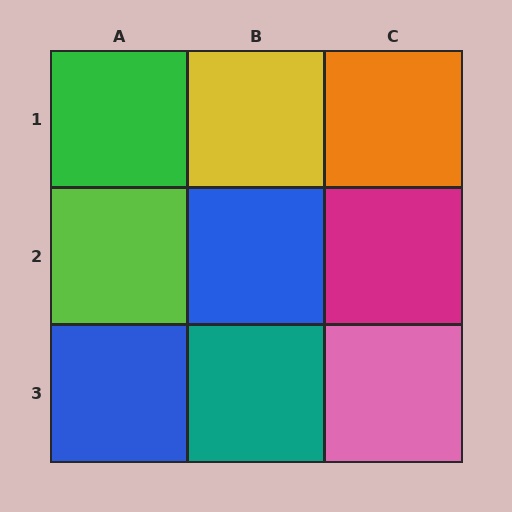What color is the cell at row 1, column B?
Yellow.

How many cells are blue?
2 cells are blue.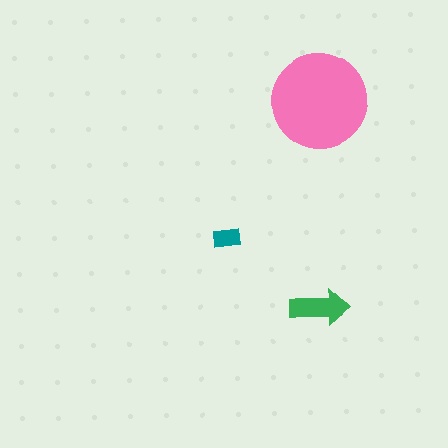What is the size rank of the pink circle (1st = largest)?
1st.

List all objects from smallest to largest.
The teal rectangle, the green arrow, the pink circle.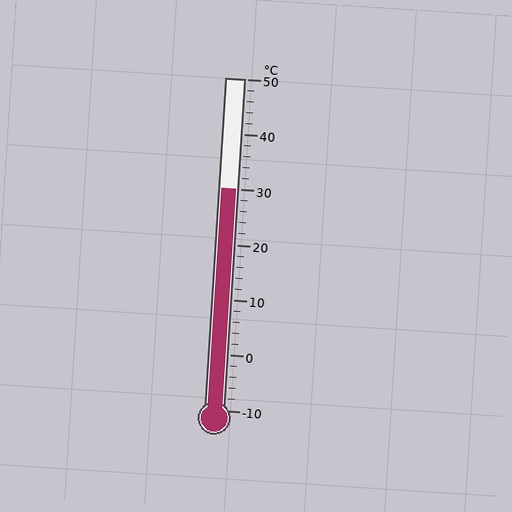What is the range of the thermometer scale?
The thermometer scale ranges from -10°C to 50°C.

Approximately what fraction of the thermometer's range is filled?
The thermometer is filled to approximately 65% of its range.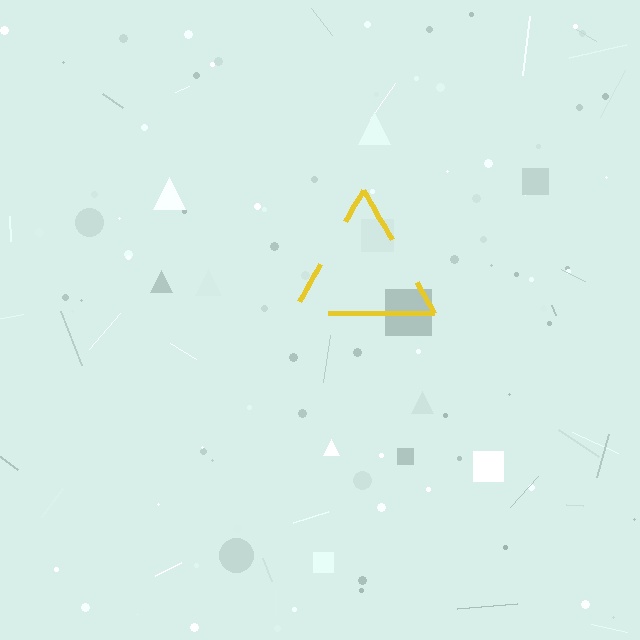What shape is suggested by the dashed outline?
The dashed outline suggests a triangle.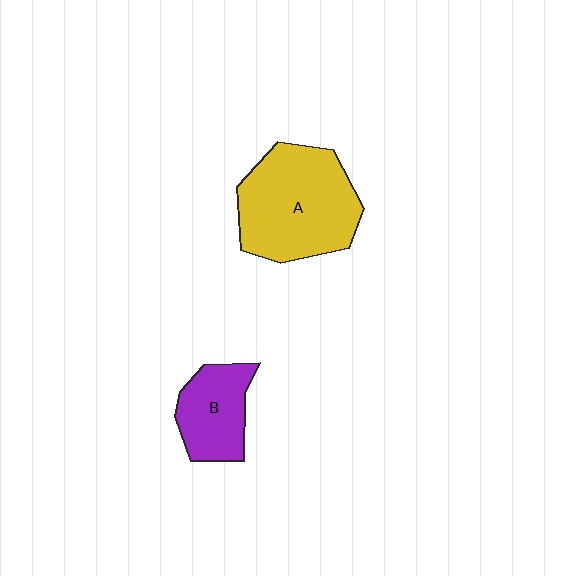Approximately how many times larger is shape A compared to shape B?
Approximately 1.9 times.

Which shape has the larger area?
Shape A (yellow).